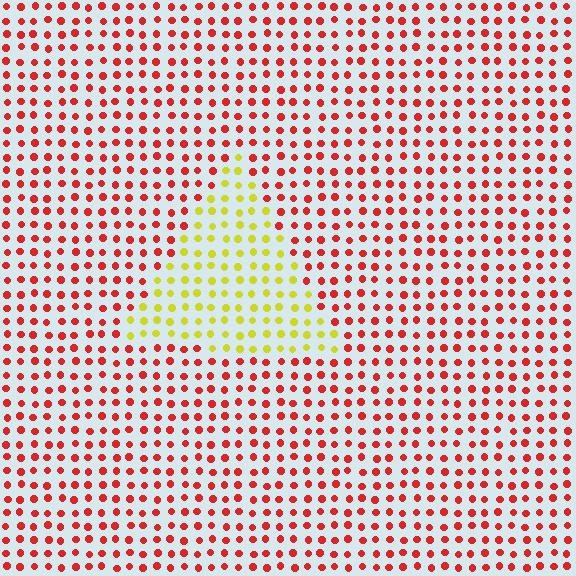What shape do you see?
I see a triangle.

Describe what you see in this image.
The image is filled with small red elements in a uniform arrangement. A triangle-shaped region is visible where the elements are tinted to a slightly different hue, forming a subtle color boundary.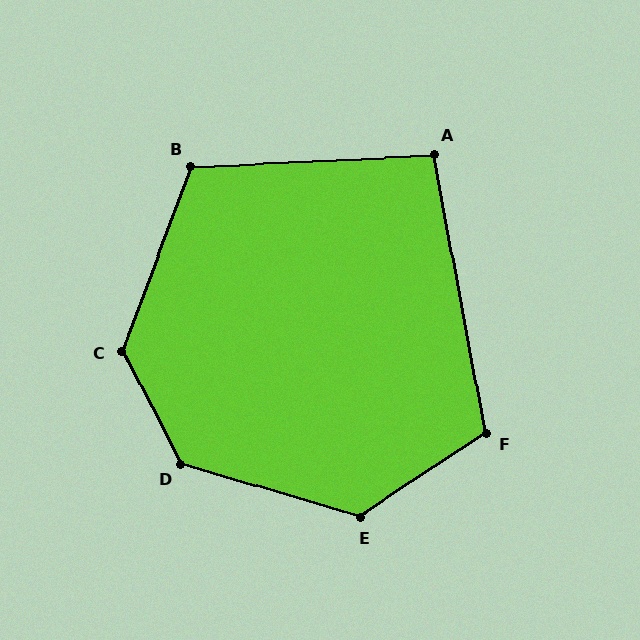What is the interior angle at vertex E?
Approximately 130 degrees (obtuse).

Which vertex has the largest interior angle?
D, at approximately 134 degrees.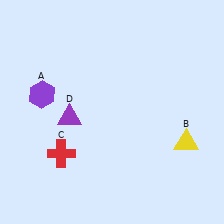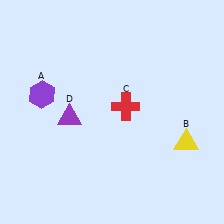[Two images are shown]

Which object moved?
The red cross (C) moved right.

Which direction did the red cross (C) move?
The red cross (C) moved right.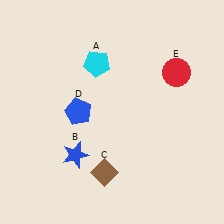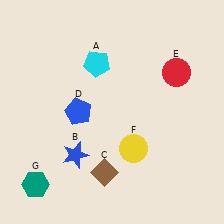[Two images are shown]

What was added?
A yellow circle (F), a teal hexagon (G) were added in Image 2.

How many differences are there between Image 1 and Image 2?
There are 2 differences between the two images.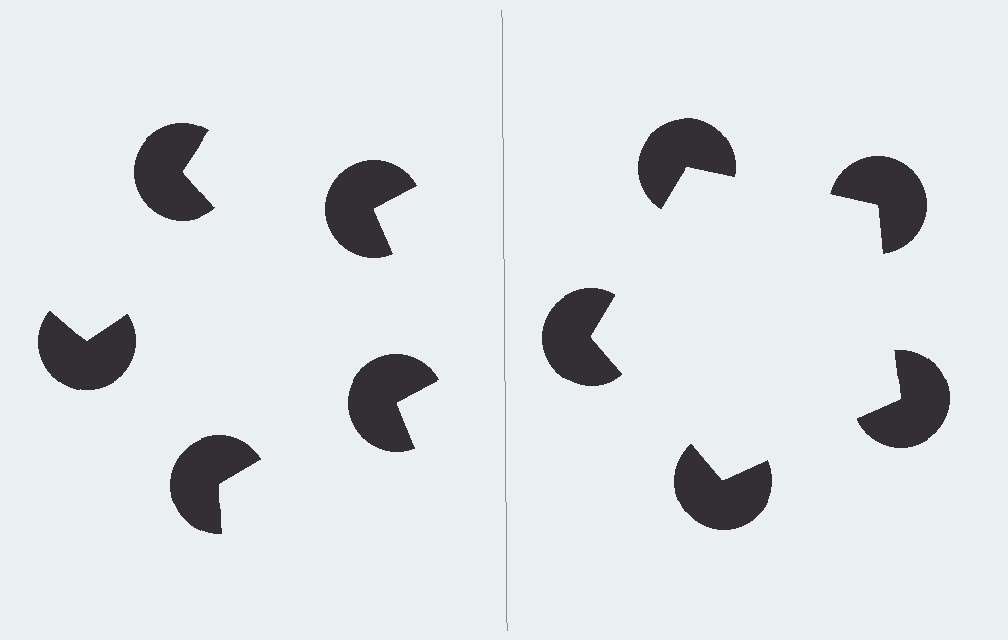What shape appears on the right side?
An illusory pentagon.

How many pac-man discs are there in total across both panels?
10 — 5 on each side.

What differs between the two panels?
The pac-man discs are positioned identically on both sides; only the wedge orientations differ. On the right they align to a pentagon; on the left they are misaligned.